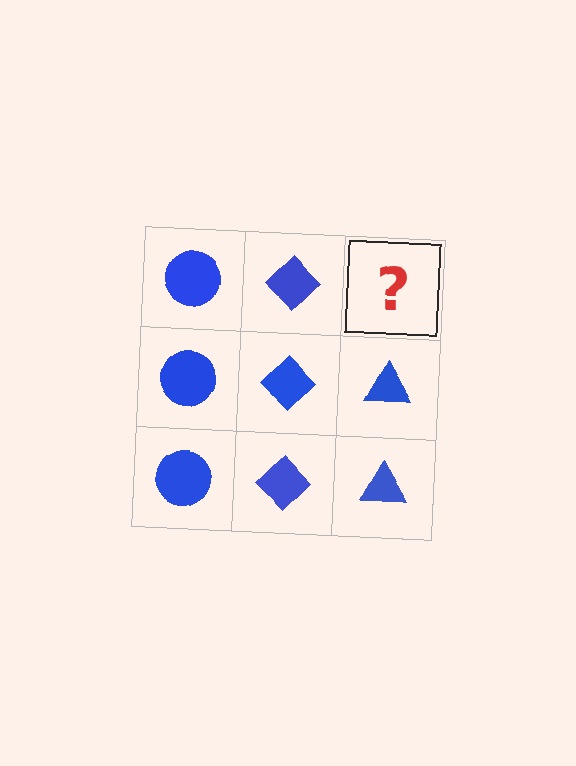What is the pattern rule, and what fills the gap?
The rule is that each column has a consistent shape. The gap should be filled with a blue triangle.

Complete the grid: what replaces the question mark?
The question mark should be replaced with a blue triangle.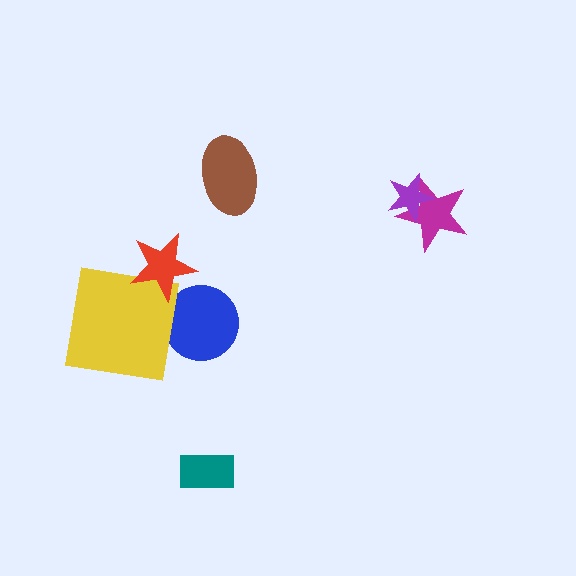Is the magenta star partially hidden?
Yes, it is partially covered by another shape.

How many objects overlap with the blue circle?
0 objects overlap with the blue circle.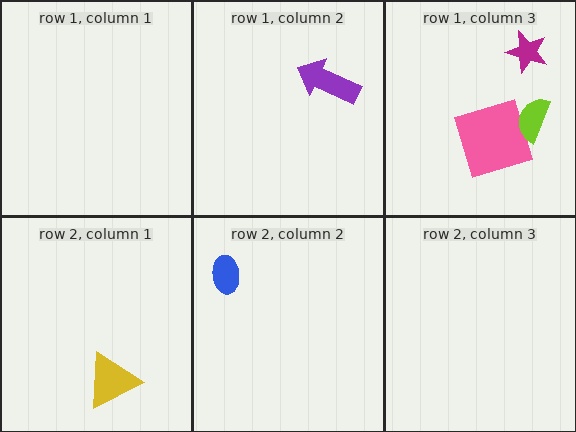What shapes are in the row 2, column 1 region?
The yellow triangle.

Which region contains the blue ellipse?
The row 2, column 2 region.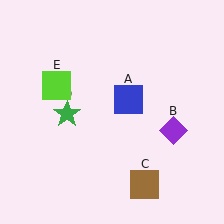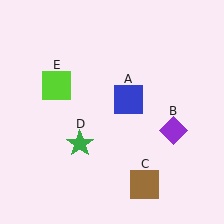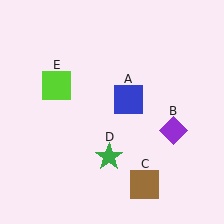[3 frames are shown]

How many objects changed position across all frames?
1 object changed position: green star (object D).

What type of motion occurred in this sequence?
The green star (object D) rotated counterclockwise around the center of the scene.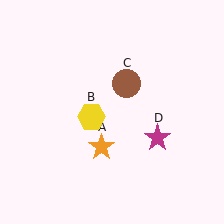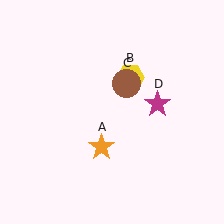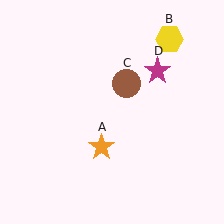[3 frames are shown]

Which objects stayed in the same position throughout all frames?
Orange star (object A) and brown circle (object C) remained stationary.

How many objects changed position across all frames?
2 objects changed position: yellow hexagon (object B), magenta star (object D).